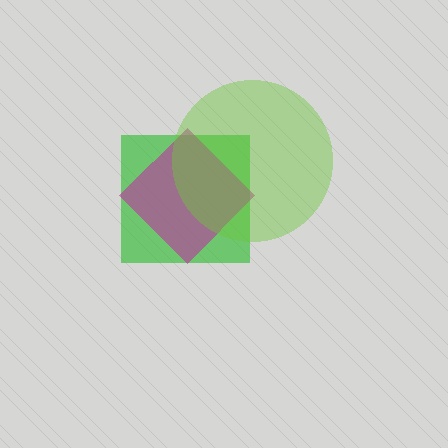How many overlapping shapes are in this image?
There are 3 overlapping shapes in the image.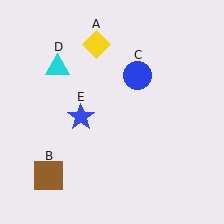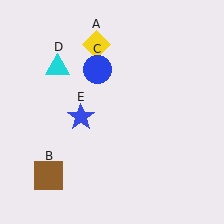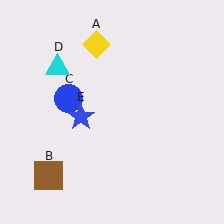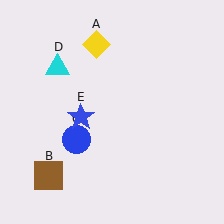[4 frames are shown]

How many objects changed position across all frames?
1 object changed position: blue circle (object C).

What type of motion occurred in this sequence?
The blue circle (object C) rotated counterclockwise around the center of the scene.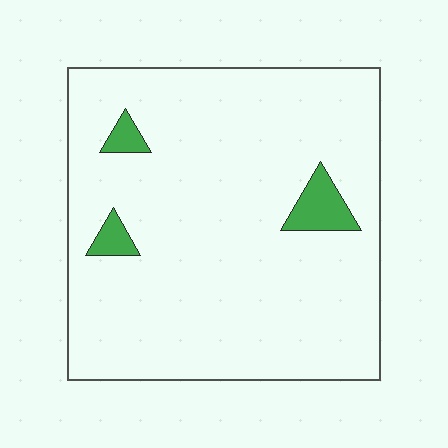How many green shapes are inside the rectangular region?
3.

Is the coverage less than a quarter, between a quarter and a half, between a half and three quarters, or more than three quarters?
Less than a quarter.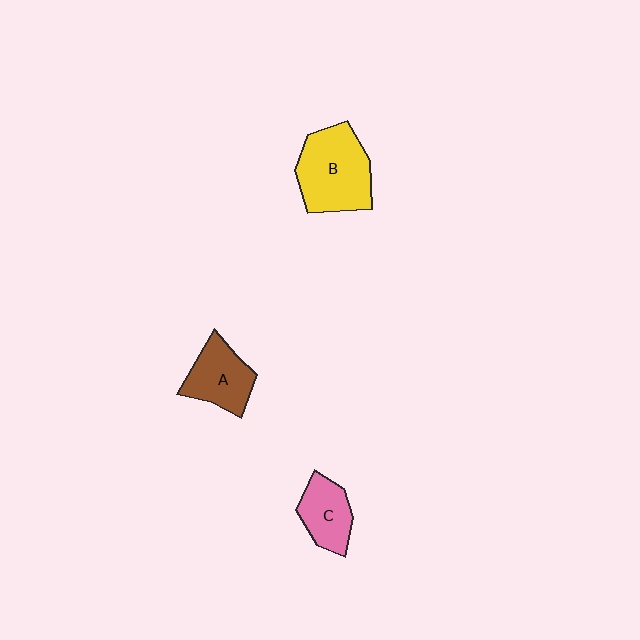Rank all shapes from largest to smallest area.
From largest to smallest: B (yellow), A (brown), C (pink).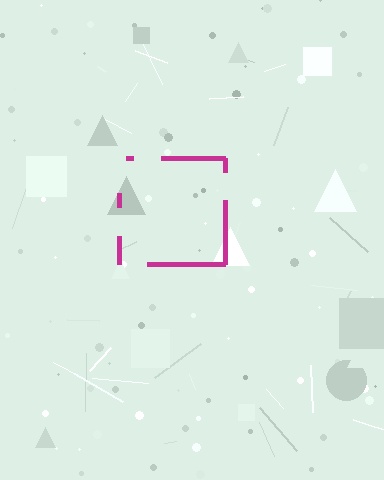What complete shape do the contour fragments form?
The contour fragments form a square.